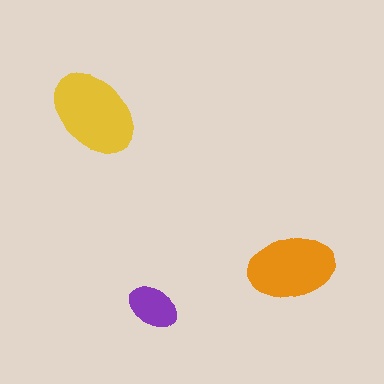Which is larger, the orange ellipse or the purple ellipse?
The orange one.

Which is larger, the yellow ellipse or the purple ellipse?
The yellow one.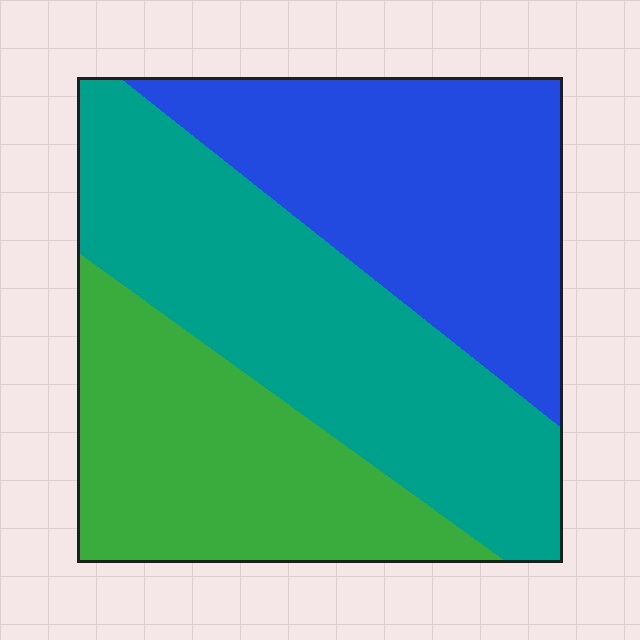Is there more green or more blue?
Blue.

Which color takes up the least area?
Green, at roughly 30%.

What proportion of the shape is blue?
Blue covers around 35% of the shape.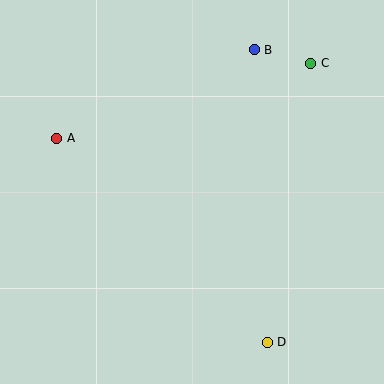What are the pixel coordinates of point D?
Point D is at (267, 342).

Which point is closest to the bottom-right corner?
Point D is closest to the bottom-right corner.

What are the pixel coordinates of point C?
Point C is at (311, 63).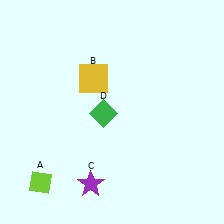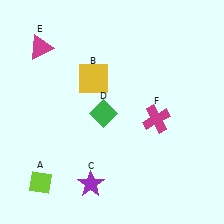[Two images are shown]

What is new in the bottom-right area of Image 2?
A magenta cross (F) was added in the bottom-right area of Image 2.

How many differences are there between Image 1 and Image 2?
There are 2 differences between the two images.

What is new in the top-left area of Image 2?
A magenta triangle (E) was added in the top-left area of Image 2.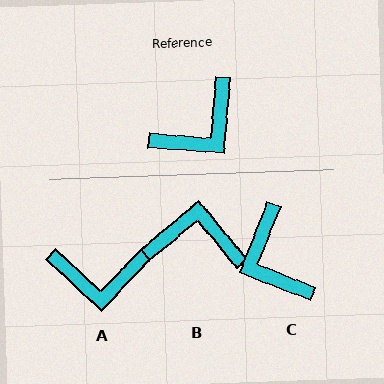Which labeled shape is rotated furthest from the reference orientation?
B, about 134 degrees away.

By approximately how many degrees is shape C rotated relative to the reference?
Approximately 107 degrees clockwise.